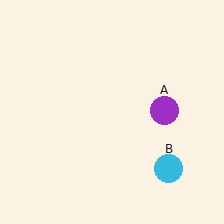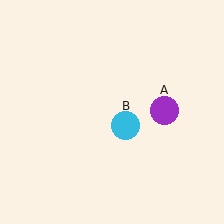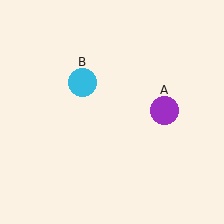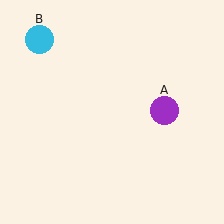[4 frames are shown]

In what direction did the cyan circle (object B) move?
The cyan circle (object B) moved up and to the left.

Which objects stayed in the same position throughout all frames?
Purple circle (object A) remained stationary.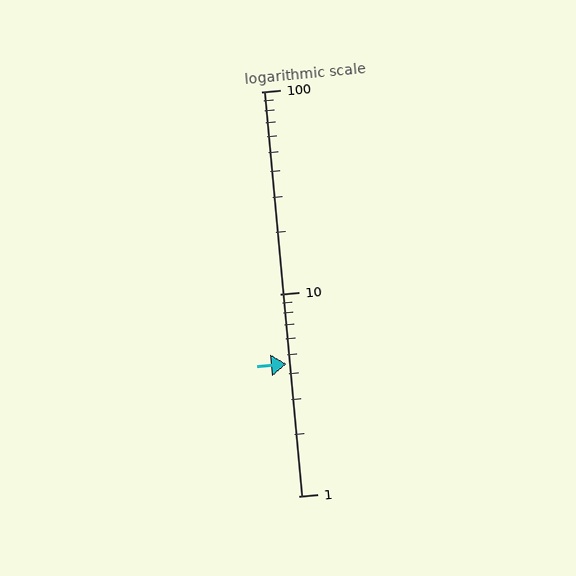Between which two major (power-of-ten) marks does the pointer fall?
The pointer is between 1 and 10.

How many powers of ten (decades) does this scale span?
The scale spans 2 decades, from 1 to 100.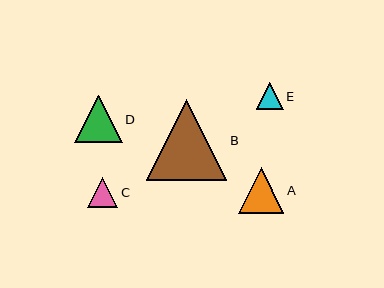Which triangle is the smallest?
Triangle E is the smallest with a size of approximately 27 pixels.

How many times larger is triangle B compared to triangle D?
Triangle B is approximately 1.7 times the size of triangle D.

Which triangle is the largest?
Triangle B is the largest with a size of approximately 81 pixels.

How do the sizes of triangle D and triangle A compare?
Triangle D and triangle A are approximately the same size.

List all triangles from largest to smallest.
From largest to smallest: B, D, A, C, E.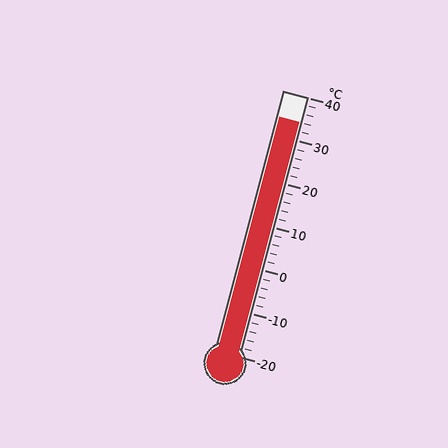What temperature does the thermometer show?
The thermometer shows approximately 34°C.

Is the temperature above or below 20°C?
The temperature is above 20°C.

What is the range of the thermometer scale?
The thermometer scale ranges from -20°C to 40°C.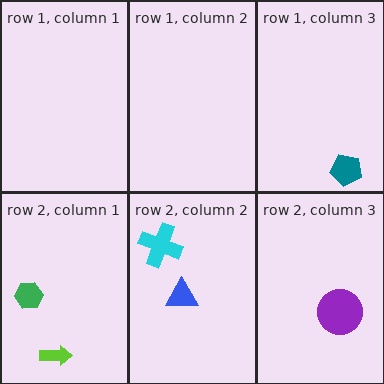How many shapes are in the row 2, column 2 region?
2.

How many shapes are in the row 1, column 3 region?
1.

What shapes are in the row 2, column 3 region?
The purple circle.